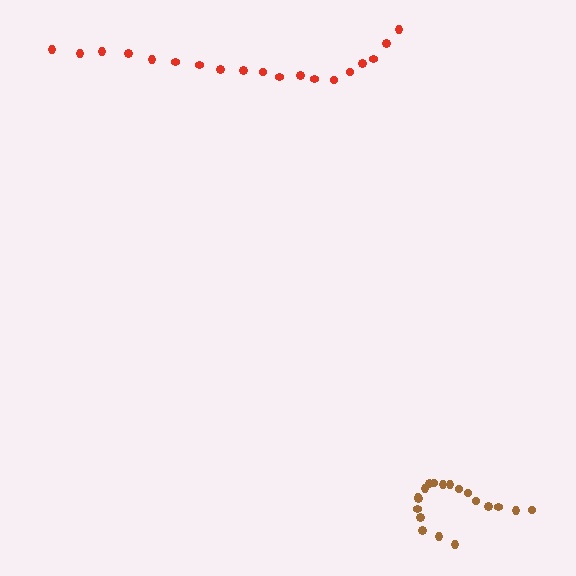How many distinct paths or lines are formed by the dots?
There are 2 distinct paths.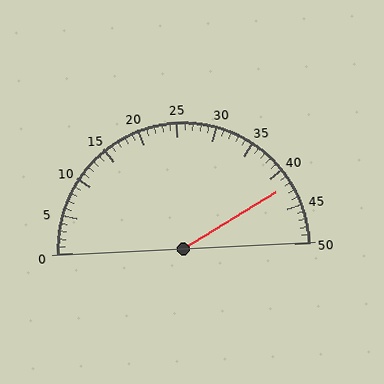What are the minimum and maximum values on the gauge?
The gauge ranges from 0 to 50.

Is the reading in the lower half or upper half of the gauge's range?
The reading is in the upper half of the range (0 to 50).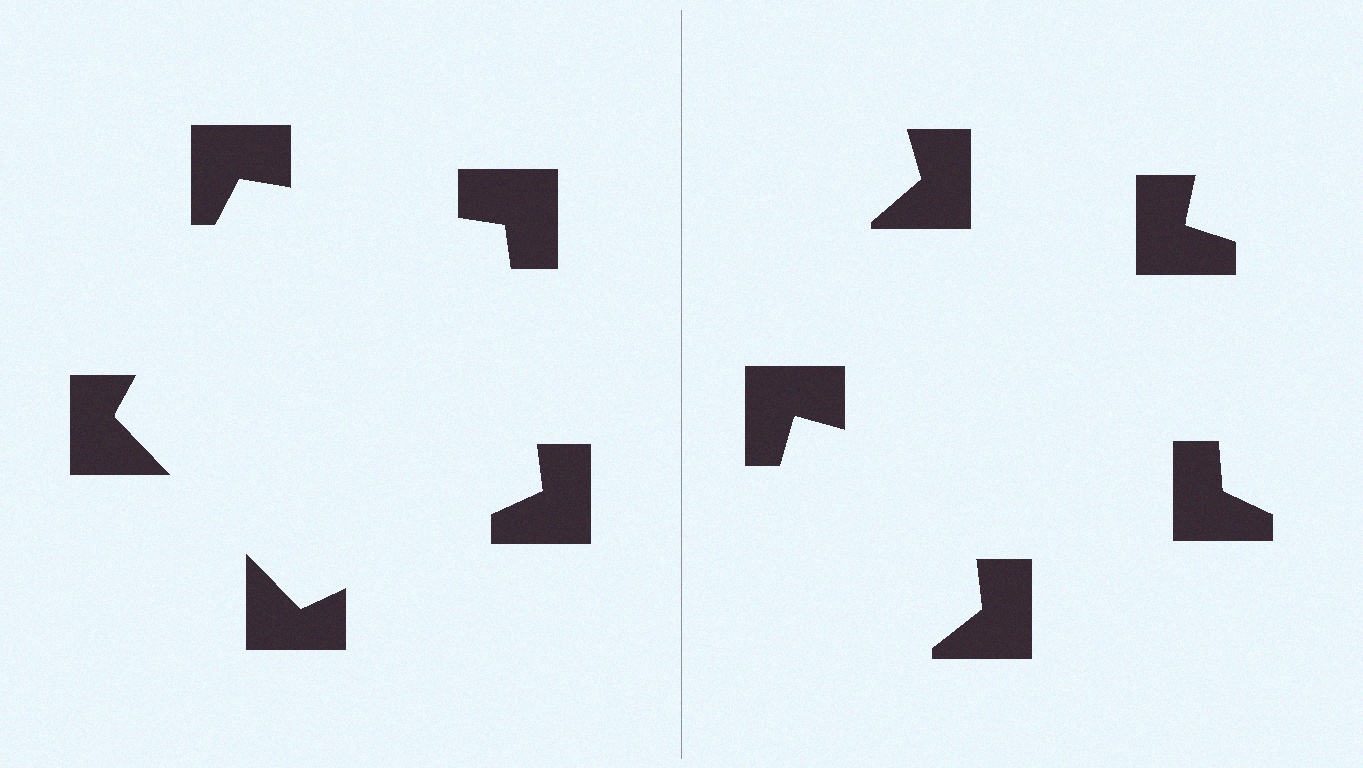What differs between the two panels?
The notched squares are positioned identically on both sides; only the wedge orientations differ. On the left they align to a pentagon; on the right they are misaligned.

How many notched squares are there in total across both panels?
10 — 5 on each side.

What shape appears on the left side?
An illusory pentagon.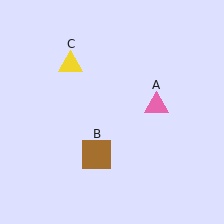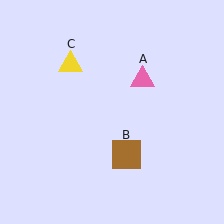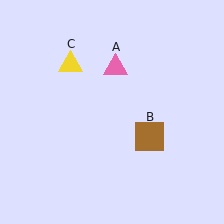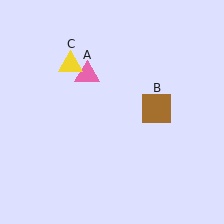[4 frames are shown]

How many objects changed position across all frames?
2 objects changed position: pink triangle (object A), brown square (object B).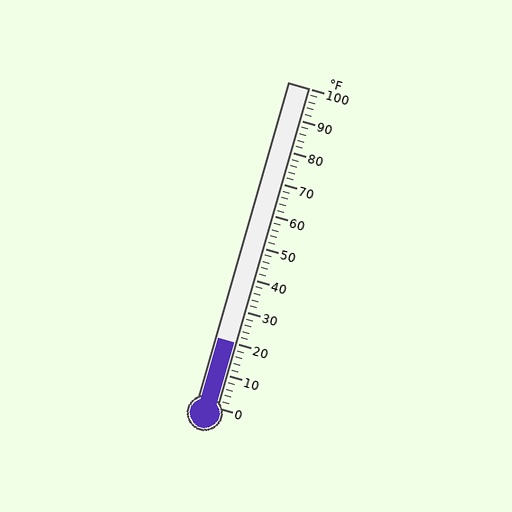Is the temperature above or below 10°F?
The temperature is above 10°F.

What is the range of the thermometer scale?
The thermometer scale ranges from 0°F to 100°F.